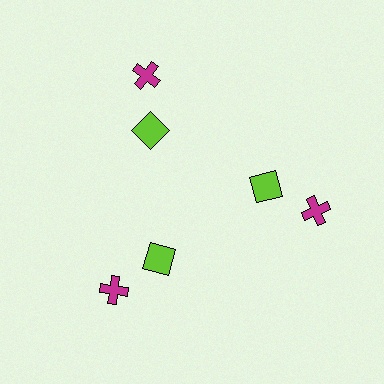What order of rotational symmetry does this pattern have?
This pattern has 3-fold rotational symmetry.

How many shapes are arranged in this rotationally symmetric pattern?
There are 6 shapes, arranged in 3 groups of 2.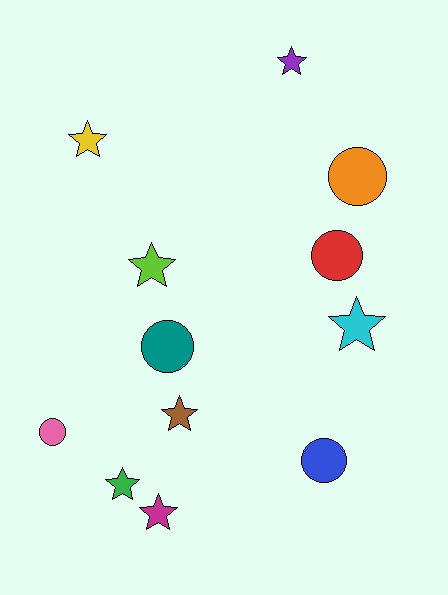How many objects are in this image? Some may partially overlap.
There are 12 objects.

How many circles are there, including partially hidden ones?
There are 5 circles.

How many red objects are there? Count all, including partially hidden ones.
There is 1 red object.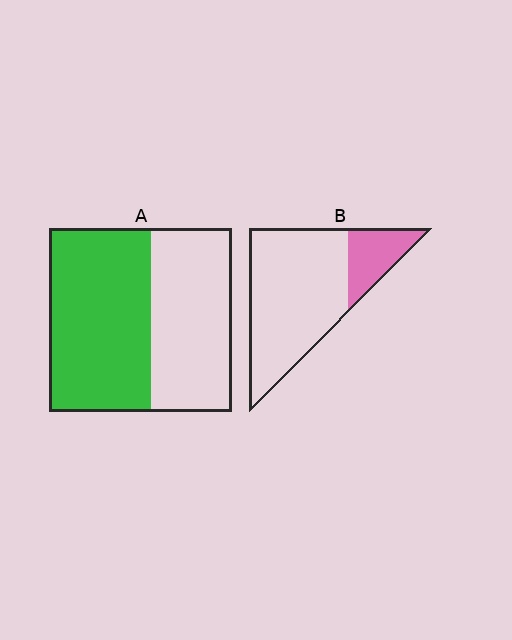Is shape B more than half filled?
No.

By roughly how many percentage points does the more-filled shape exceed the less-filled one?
By roughly 35 percentage points (A over B).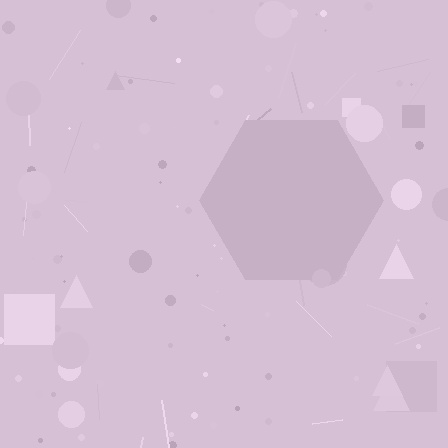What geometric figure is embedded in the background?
A hexagon is embedded in the background.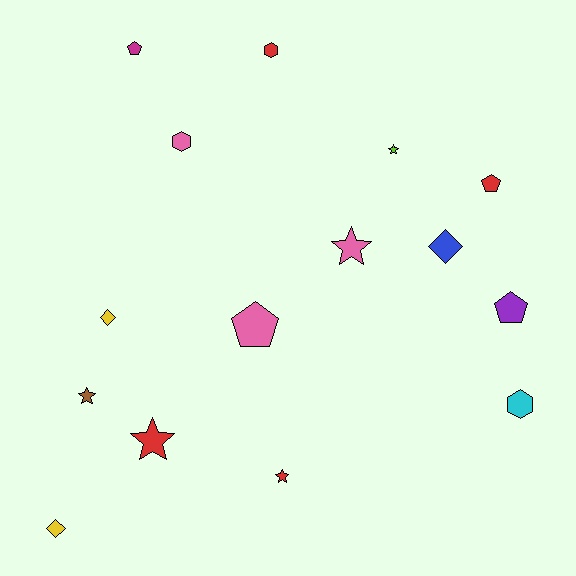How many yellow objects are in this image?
There are 2 yellow objects.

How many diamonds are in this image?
There are 3 diamonds.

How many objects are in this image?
There are 15 objects.